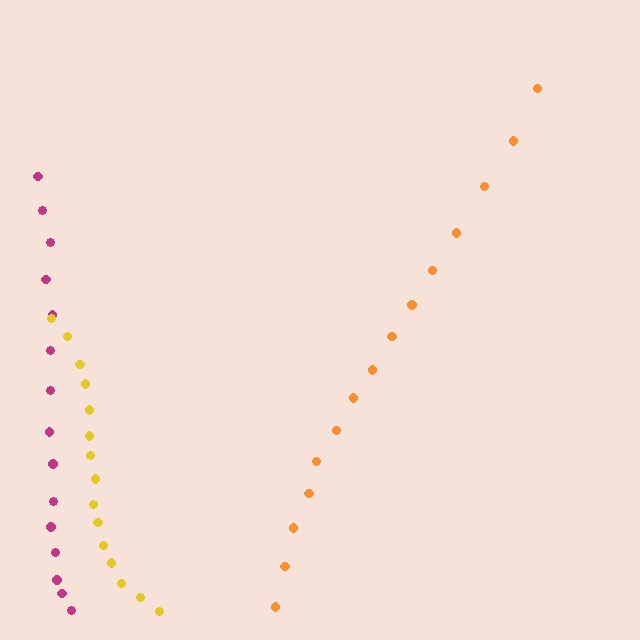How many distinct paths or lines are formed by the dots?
There are 3 distinct paths.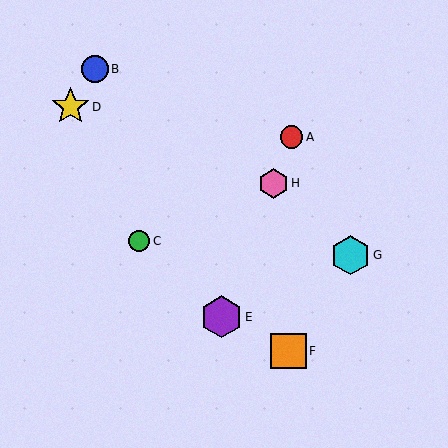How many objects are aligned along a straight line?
3 objects (A, E, H) are aligned along a straight line.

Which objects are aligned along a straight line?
Objects A, E, H are aligned along a straight line.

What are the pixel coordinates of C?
Object C is at (139, 241).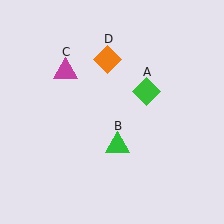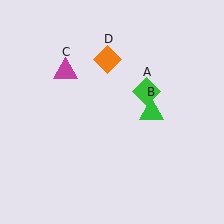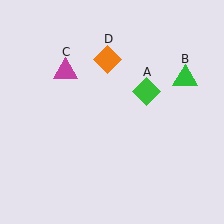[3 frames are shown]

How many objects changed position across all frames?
1 object changed position: green triangle (object B).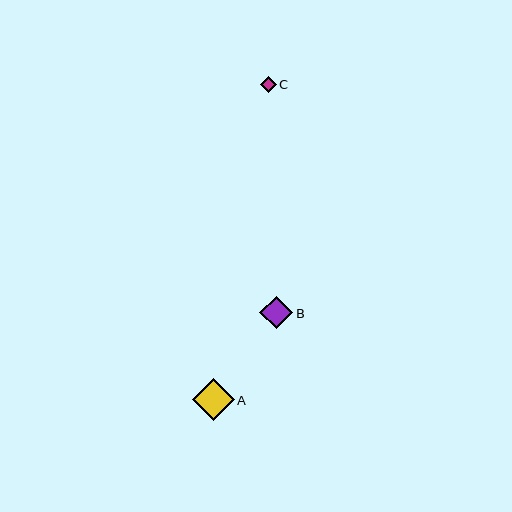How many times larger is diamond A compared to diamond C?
Diamond A is approximately 2.7 times the size of diamond C.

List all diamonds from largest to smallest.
From largest to smallest: A, B, C.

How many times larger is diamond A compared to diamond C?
Diamond A is approximately 2.7 times the size of diamond C.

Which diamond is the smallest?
Diamond C is the smallest with a size of approximately 16 pixels.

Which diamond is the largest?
Diamond A is the largest with a size of approximately 42 pixels.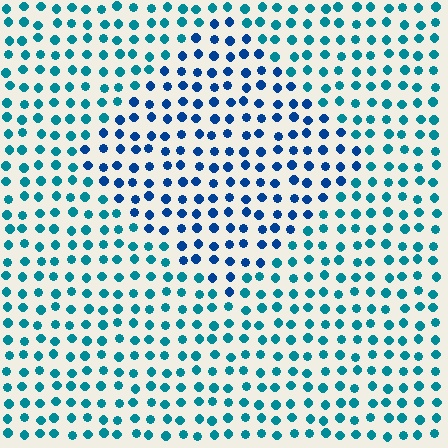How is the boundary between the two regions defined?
The boundary is defined purely by a slight shift in hue (about 31 degrees). Spacing, size, and orientation are identical on both sides.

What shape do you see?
I see a diamond.